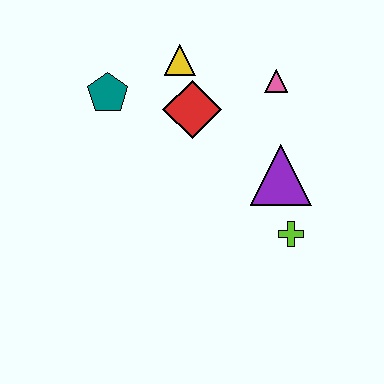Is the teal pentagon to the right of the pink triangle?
No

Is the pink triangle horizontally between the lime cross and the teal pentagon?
Yes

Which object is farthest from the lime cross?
The teal pentagon is farthest from the lime cross.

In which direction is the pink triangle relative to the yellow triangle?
The pink triangle is to the right of the yellow triangle.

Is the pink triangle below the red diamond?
No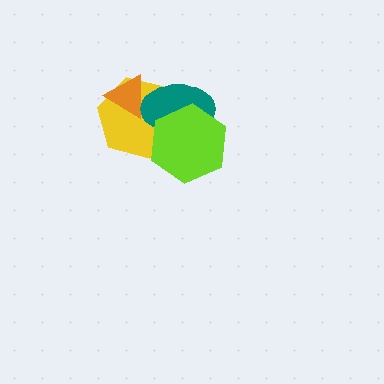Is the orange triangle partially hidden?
Yes, it is partially covered by another shape.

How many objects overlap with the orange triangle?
2 objects overlap with the orange triangle.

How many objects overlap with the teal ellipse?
3 objects overlap with the teal ellipse.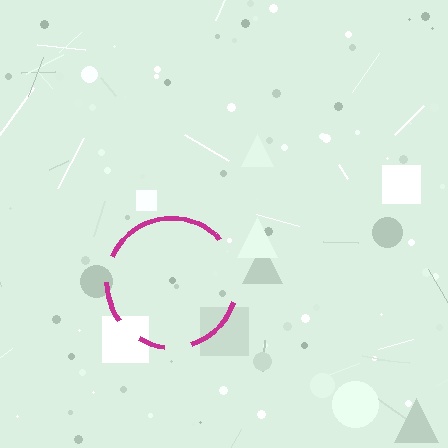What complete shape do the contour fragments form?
The contour fragments form a circle.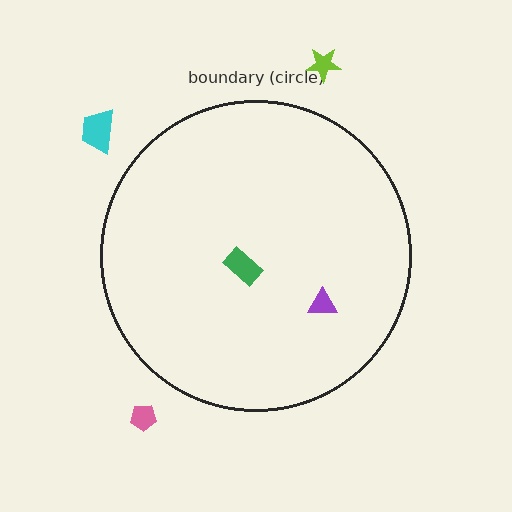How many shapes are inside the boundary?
2 inside, 3 outside.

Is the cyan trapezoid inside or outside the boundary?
Outside.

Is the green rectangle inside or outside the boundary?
Inside.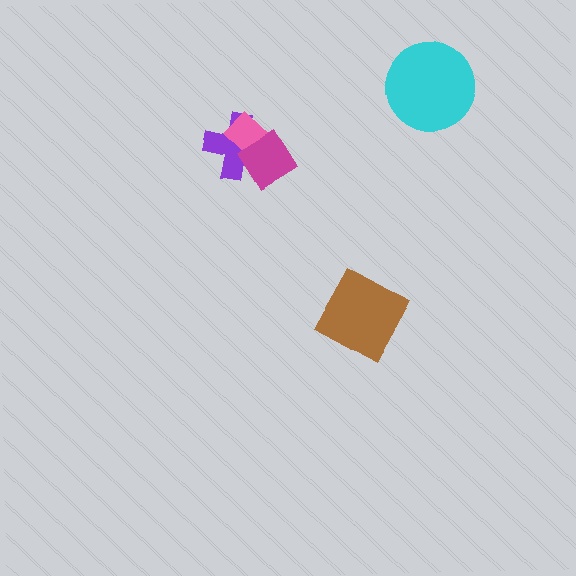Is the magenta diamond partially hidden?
No, no other shape covers it.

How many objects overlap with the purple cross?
2 objects overlap with the purple cross.